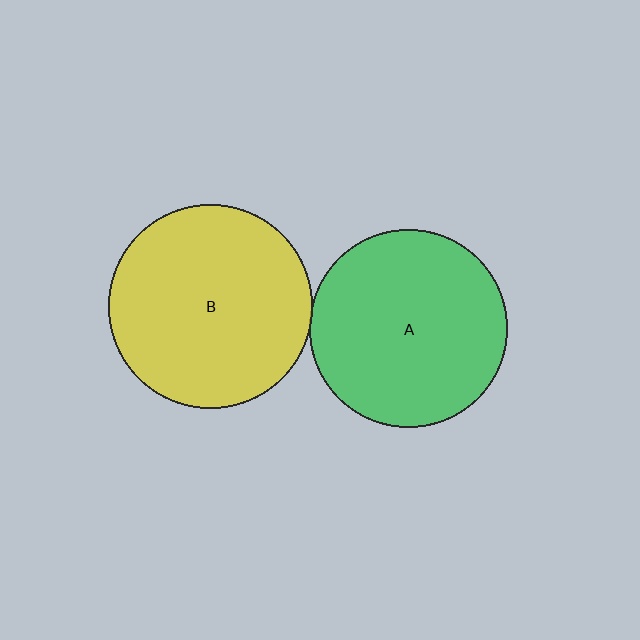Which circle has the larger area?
Circle B (yellow).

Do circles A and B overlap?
Yes.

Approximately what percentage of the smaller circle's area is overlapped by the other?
Approximately 5%.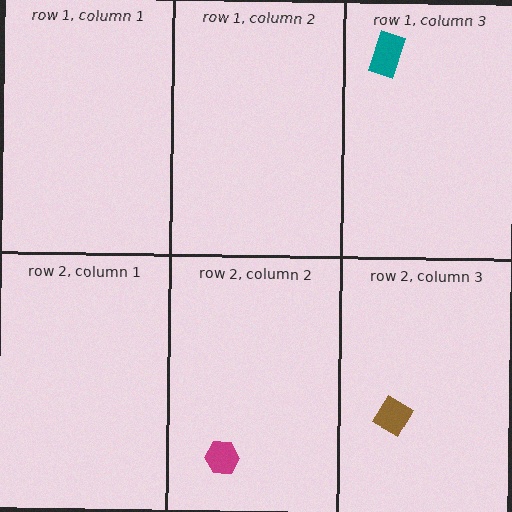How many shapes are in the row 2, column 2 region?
1.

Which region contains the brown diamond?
The row 2, column 3 region.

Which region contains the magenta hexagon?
The row 2, column 2 region.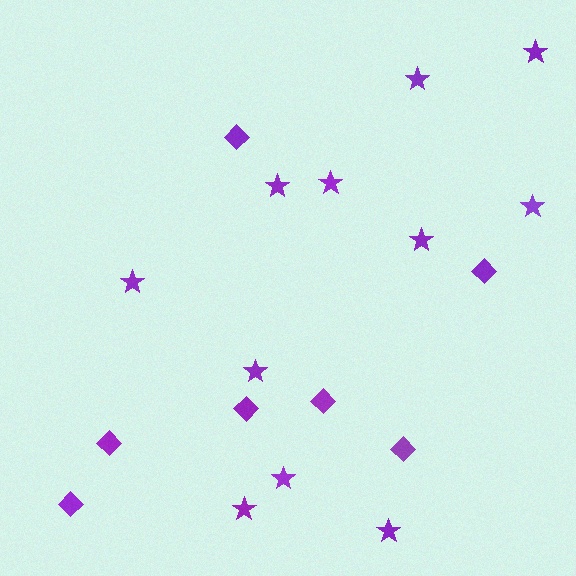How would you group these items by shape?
There are 2 groups: one group of stars (11) and one group of diamonds (7).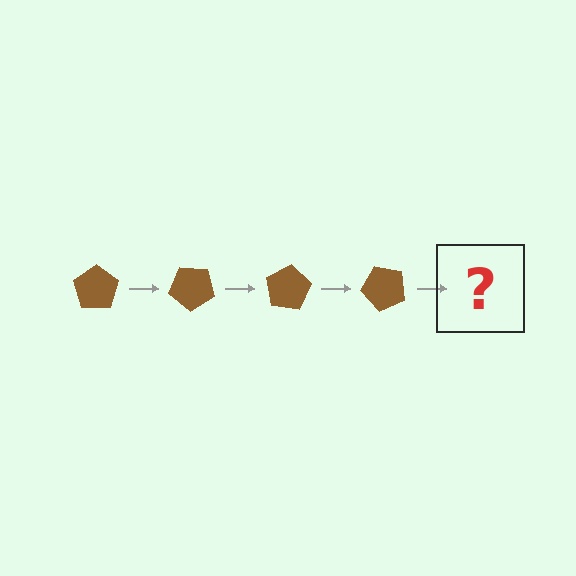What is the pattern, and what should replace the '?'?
The pattern is that the pentagon rotates 40 degrees each step. The '?' should be a brown pentagon rotated 160 degrees.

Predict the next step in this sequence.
The next step is a brown pentagon rotated 160 degrees.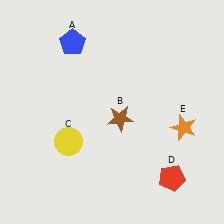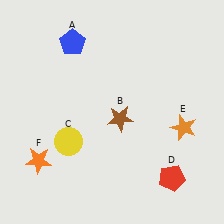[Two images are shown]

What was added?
An orange star (F) was added in Image 2.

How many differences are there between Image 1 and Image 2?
There is 1 difference between the two images.